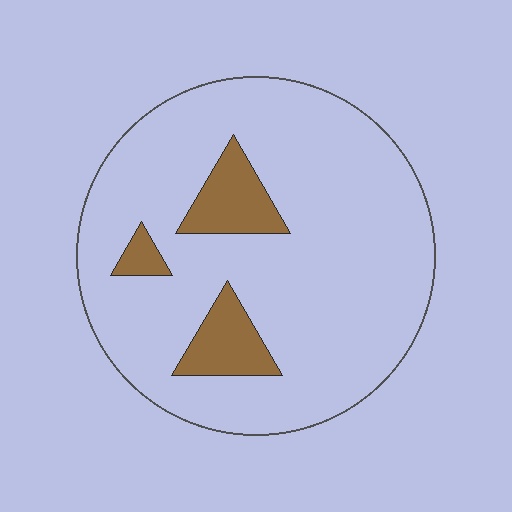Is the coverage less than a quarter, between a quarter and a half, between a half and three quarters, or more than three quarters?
Less than a quarter.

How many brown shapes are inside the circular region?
3.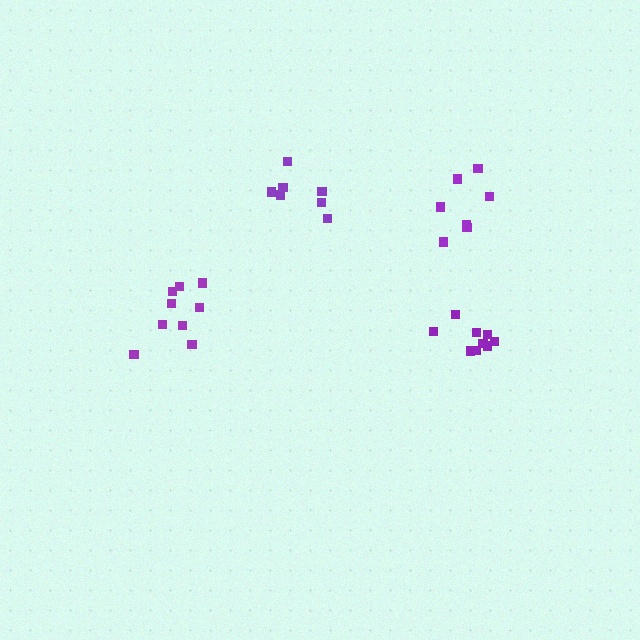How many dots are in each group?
Group 1: 9 dots, Group 2: 9 dots, Group 3: 7 dots, Group 4: 7 dots (32 total).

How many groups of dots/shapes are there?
There are 4 groups.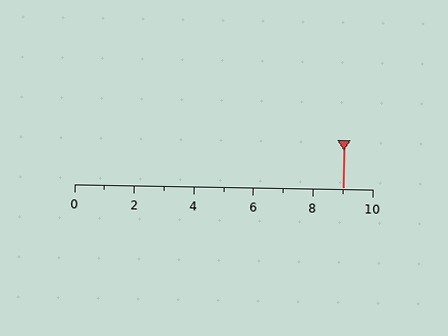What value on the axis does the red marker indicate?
The marker indicates approximately 9.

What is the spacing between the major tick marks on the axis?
The major ticks are spaced 2 apart.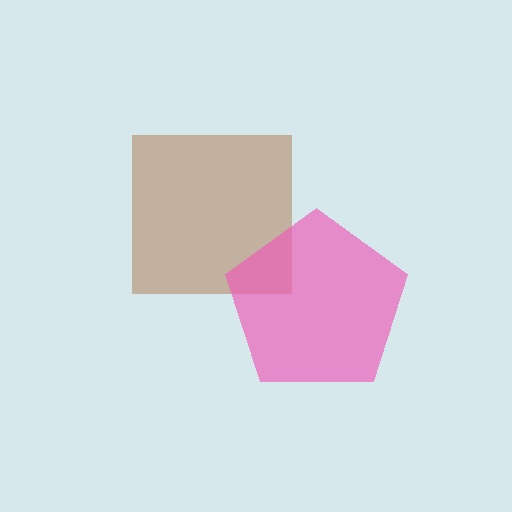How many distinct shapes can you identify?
There are 2 distinct shapes: a brown square, a pink pentagon.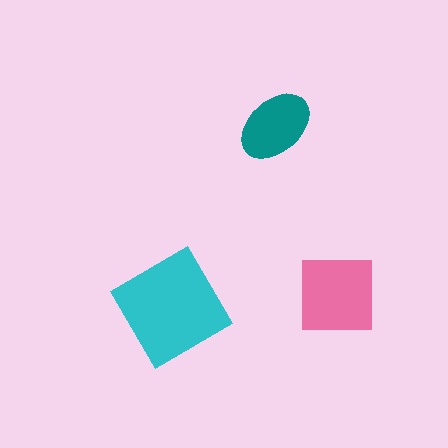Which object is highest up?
The teal ellipse is topmost.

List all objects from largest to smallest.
The cyan diamond, the pink square, the teal ellipse.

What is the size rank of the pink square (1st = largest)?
2nd.